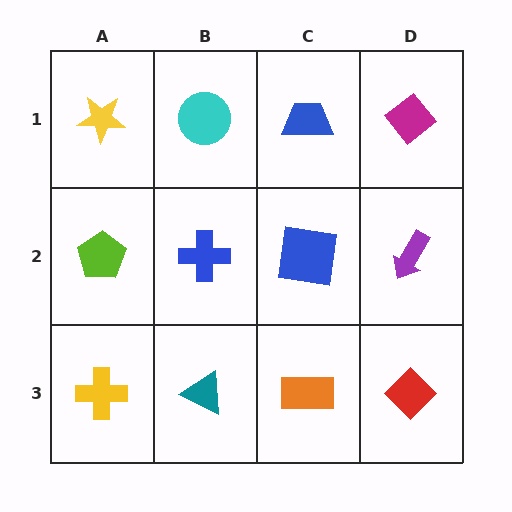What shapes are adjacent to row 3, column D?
A purple arrow (row 2, column D), an orange rectangle (row 3, column C).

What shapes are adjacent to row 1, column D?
A purple arrow (row 2, column D), a blue trapezoid (row 1, column C).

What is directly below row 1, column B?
A blue cross.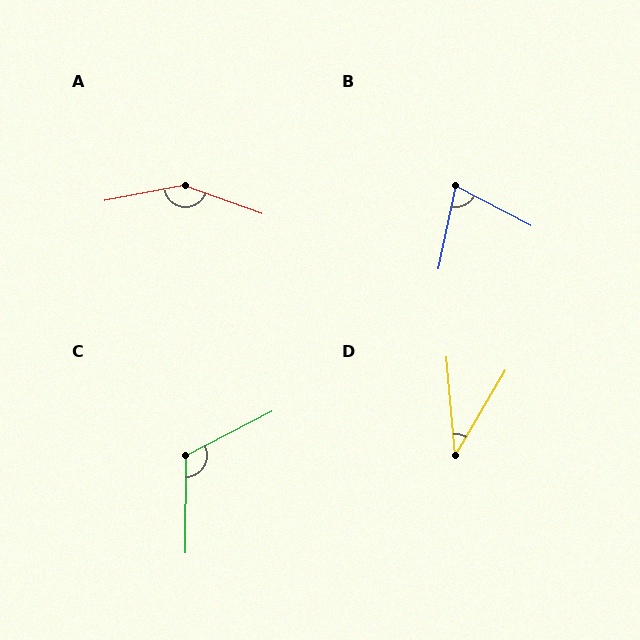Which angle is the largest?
A, at approximately 149 degrees.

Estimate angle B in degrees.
Approximately 74 degrees.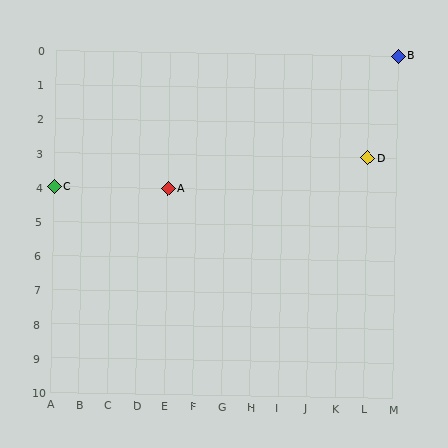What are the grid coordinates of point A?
Point A is at grid coordinates (E, 4).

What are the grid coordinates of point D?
Point D is at grid coordinates (L, 3).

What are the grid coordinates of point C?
Point C is at grid coordinates (A, 4).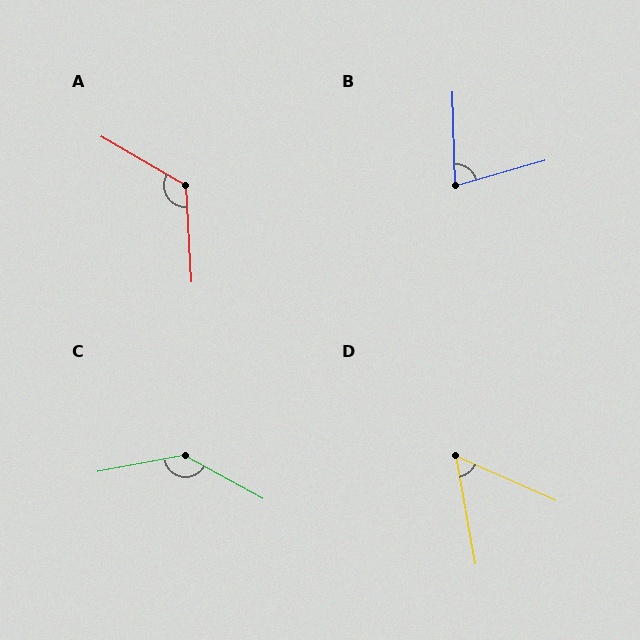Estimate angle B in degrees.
Approximately 76 degrees.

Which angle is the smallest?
D, at approximately 56 degrees.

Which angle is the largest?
C, at approximately 140 degrees.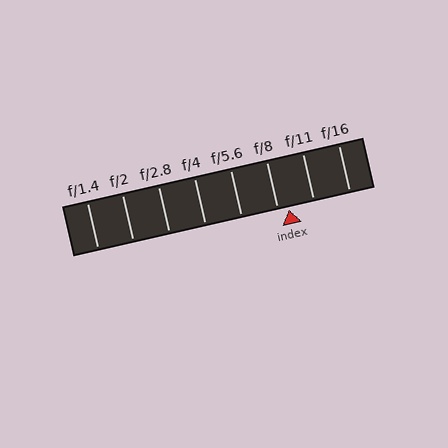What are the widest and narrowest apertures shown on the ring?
The widest aperture shown is f/1.4 and the narrowest is f/16.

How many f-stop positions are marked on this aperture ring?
There are 8 f-stop positions marked.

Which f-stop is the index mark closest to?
The index mark is closest to f/8.